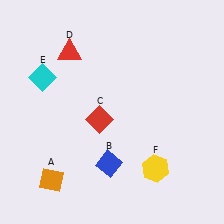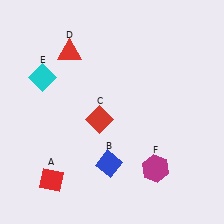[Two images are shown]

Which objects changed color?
A changed from orange to red. F changed from yellow to magenta.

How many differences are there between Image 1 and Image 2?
There are 2 differences between the two images.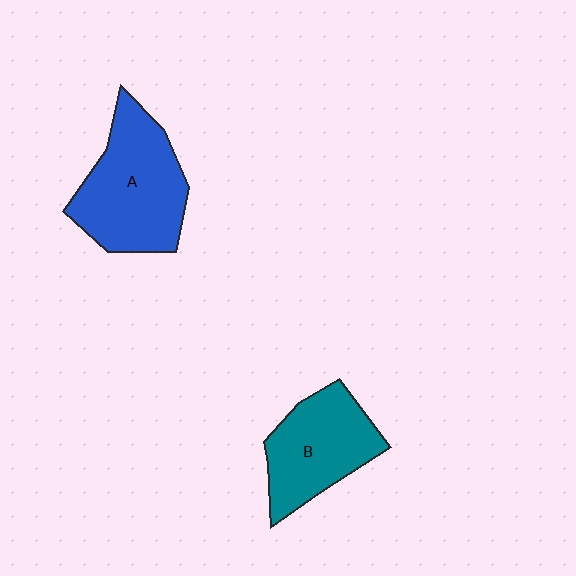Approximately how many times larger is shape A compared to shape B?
Approximately 1.3 times.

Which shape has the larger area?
Shape A (blue).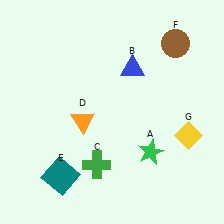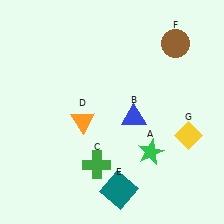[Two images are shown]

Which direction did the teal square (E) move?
The teal square (E) moved right.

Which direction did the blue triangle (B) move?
The blue triangle (B) moved down.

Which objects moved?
The objects that moved are: the blue triangle (B), the teal square (E).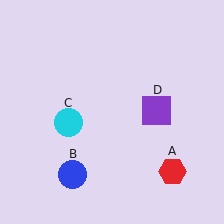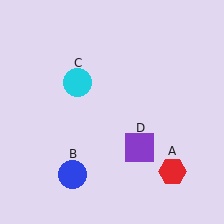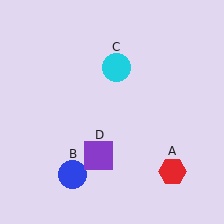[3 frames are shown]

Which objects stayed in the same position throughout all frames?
Red hexagon (object A) and blue circle (object B) remained stationary.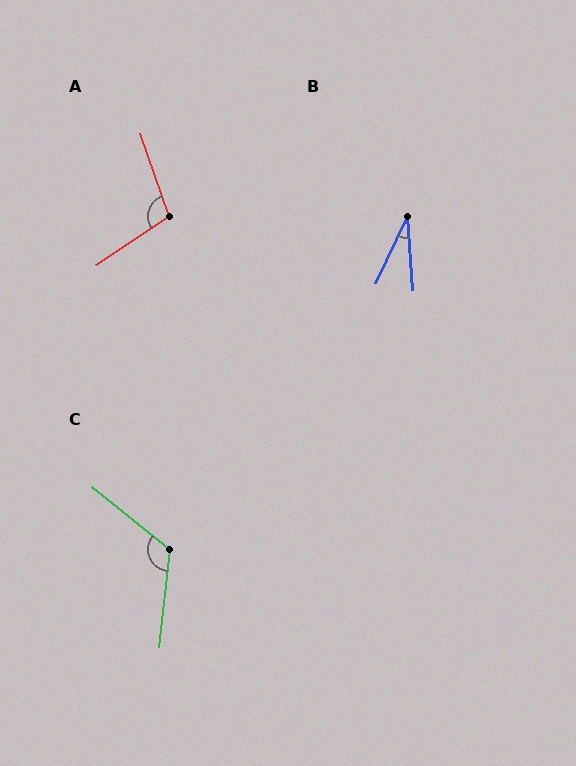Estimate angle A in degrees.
Approximately 105 degrees.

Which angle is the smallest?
B, at approximately 29 degrees.